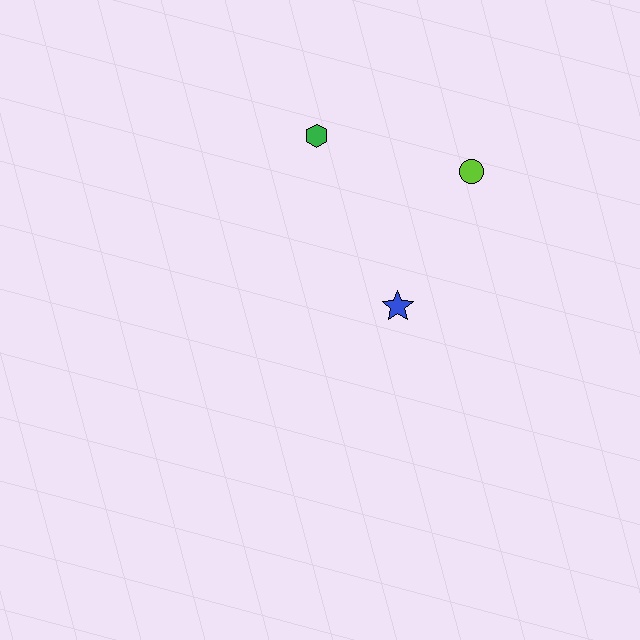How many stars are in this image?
There is 1 star.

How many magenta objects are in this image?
There are no magenta objects.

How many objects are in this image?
There are 3 objects.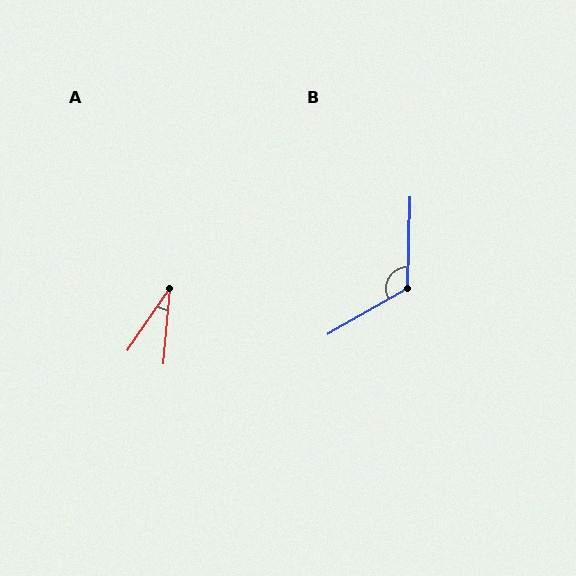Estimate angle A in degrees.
Approximately 30 degrees.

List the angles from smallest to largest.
A (30°), B (122°).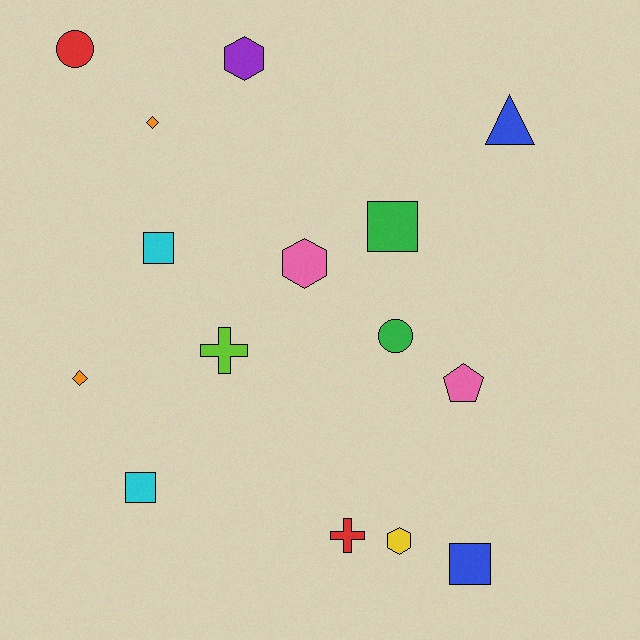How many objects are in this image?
There are 15 objects.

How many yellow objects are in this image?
There is 1 yellow object.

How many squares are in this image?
There are 4 squares.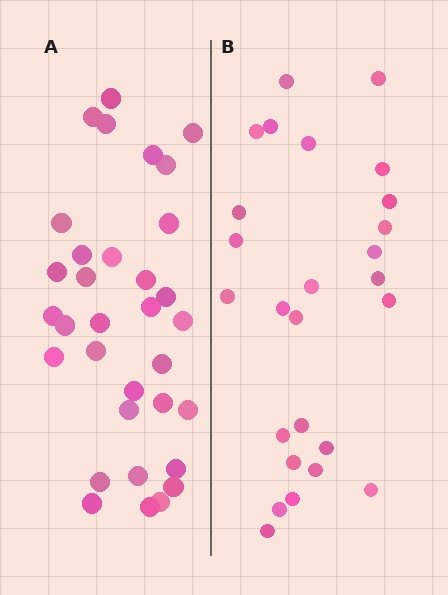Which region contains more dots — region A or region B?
Region A (the left region) has more dots.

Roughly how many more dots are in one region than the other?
Region A has roughly 8 or so more dots than region B.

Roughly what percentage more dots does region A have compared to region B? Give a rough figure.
About 25% more.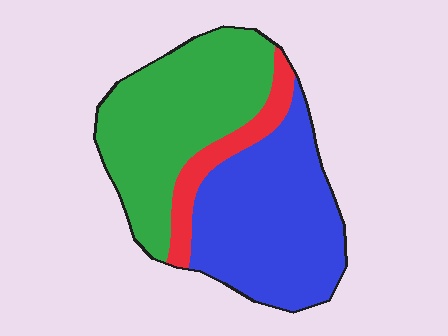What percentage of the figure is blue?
Blue takes up between a quarter and a half of the figure.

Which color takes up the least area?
Red, at roughly 10%.